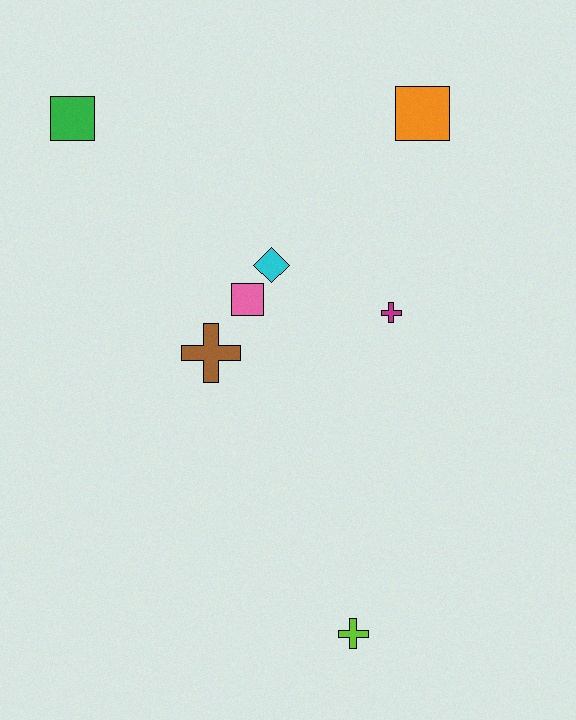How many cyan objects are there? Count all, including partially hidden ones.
There is 1 cyan object.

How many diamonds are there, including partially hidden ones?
There is 1 diamond.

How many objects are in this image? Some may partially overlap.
There are 7 objects.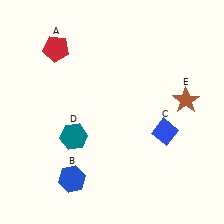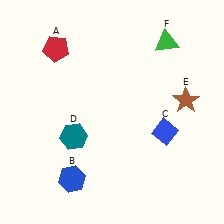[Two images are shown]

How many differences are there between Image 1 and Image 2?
There is 1 difference between the two images.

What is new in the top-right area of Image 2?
A green triangle (F) was added in the top-right area of Image 2.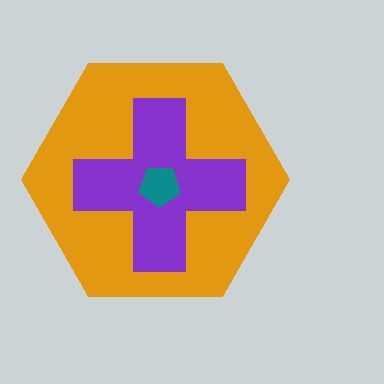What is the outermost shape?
The orange hexagon.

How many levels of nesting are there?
3.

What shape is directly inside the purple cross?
The teal pentagon.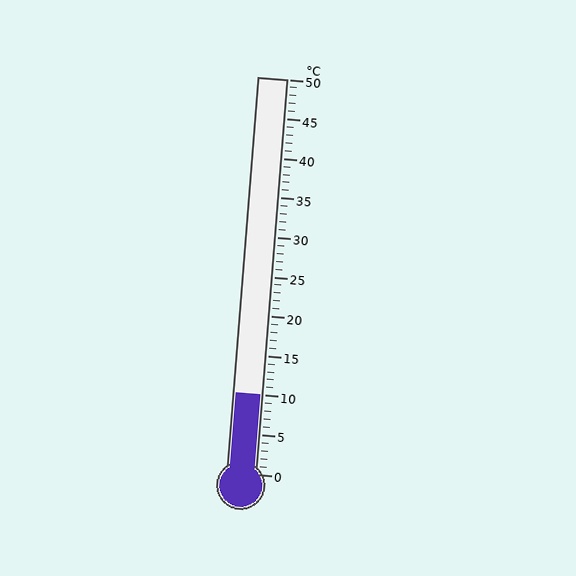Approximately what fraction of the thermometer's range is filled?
The thermometer is filled to approximately 20% of its range.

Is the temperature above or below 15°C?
The temperature is below 15°C.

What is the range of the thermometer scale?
The thermometer scale ranges from 0°C to 50°C.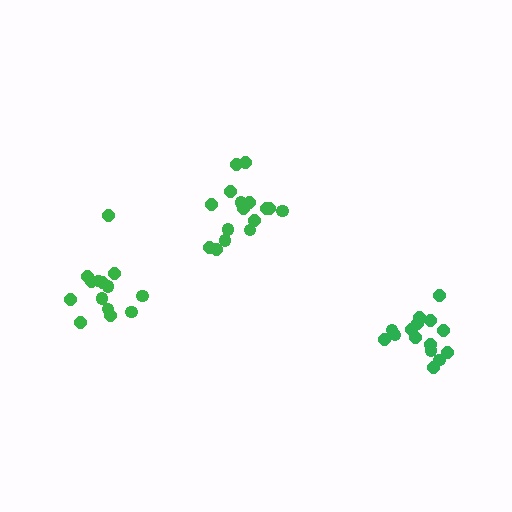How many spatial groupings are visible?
There are 3 spatial groupings.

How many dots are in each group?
Group 1: 16 dots, Group 2: 14 dots, Group 3: 15 dots (45 total).